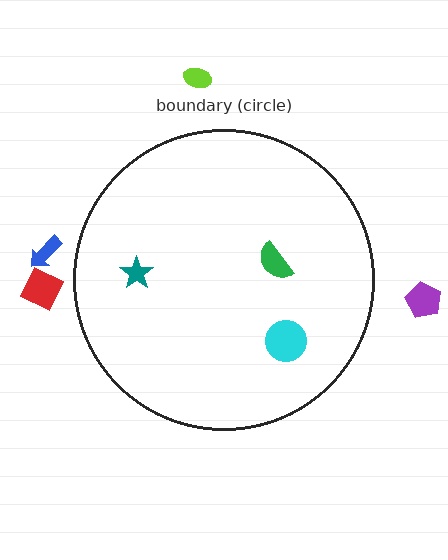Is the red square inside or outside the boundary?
Outside.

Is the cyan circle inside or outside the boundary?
Inside.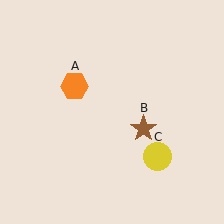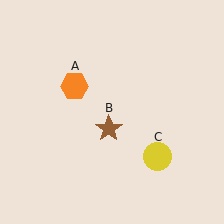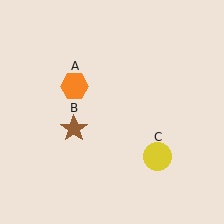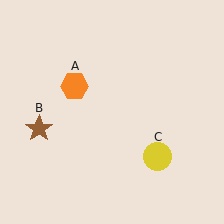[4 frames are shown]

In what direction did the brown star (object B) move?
The brown star (object B) moved left.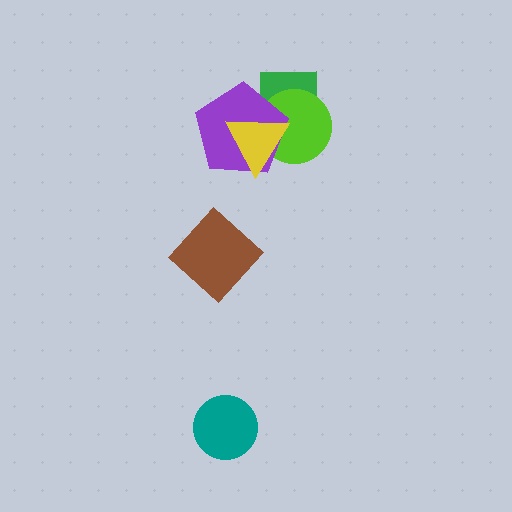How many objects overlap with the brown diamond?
0 objects overlap with the brown diamond.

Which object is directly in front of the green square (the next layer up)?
The lime circle is directly in front of the green square.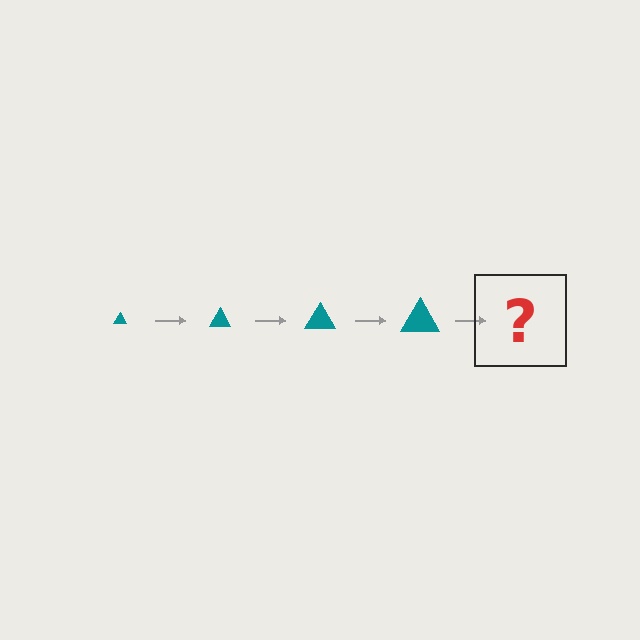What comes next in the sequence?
The next element should be a teal triangle, larger than the previous one.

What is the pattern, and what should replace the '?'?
The pattern is that the triangle gets progressively larger each step. The '?' should be a teal triangle, larger than the previous one.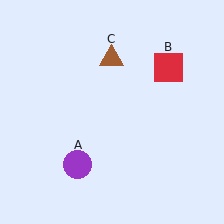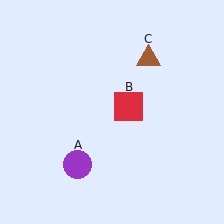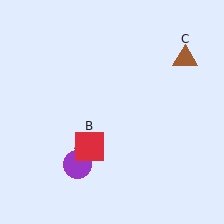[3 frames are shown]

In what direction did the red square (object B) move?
The red square (object B) moved down and to the left.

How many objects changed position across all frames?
2 objects changed position: red square (object B), brown triangle (object C).